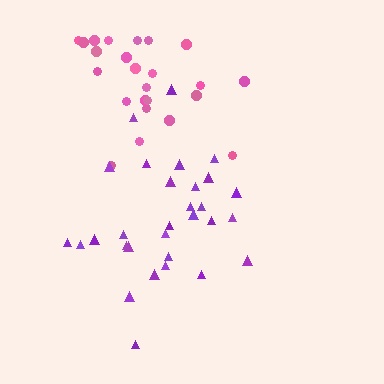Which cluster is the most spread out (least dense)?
Pink.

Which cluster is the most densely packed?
Purple.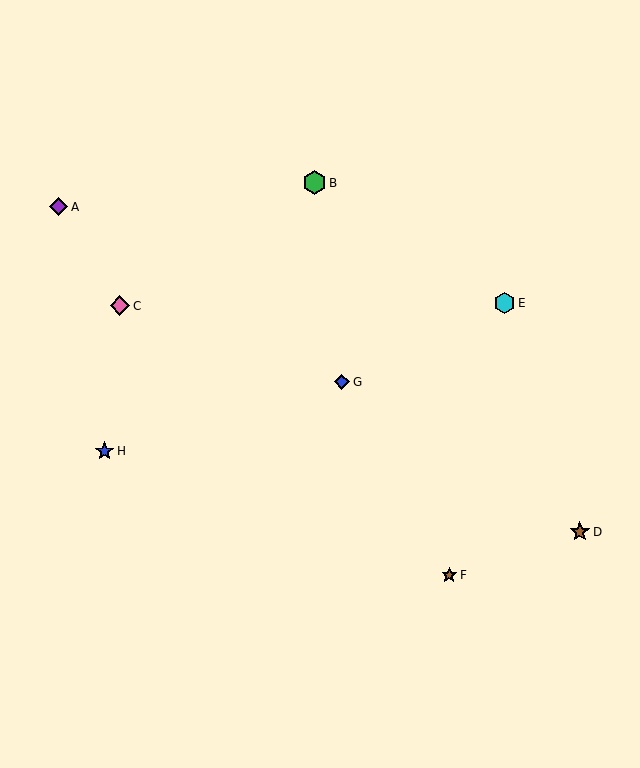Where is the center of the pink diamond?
The center of the pink diamond is at (120, 306).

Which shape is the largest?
The green hexagon (labeled B) is the largest.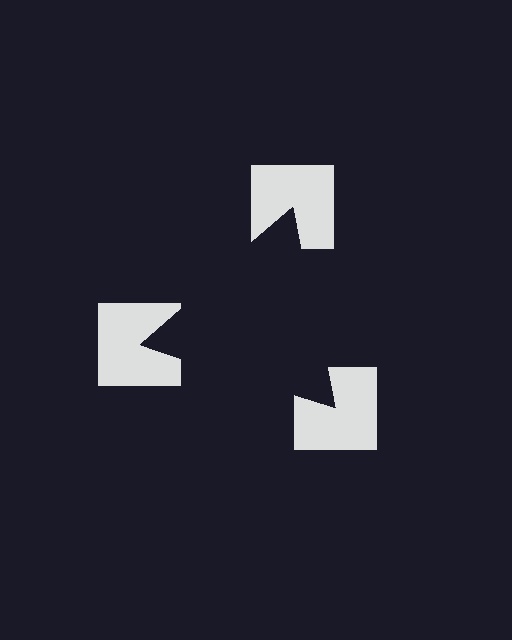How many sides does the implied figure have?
3 sides.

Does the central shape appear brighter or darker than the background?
It typically appears slightly darker than the background, even though no actual brightness change is drawn.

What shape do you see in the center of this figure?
An illusory triangle — its edges are inferred from the aligned wedge cuts in the notched squares, not physically drawn.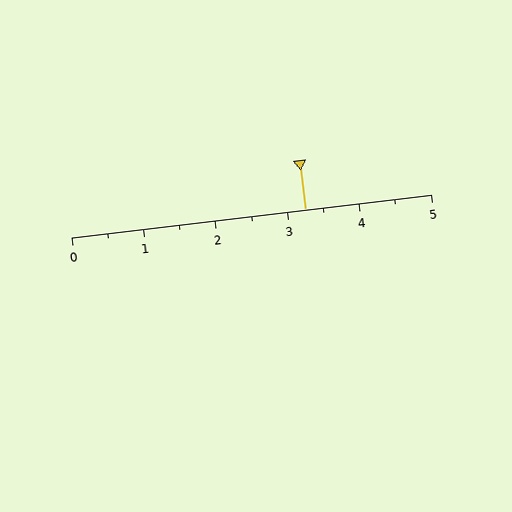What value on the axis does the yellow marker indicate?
The marker indicates approximately 3.2.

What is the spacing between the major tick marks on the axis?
The major ticks are spaced 1 apart.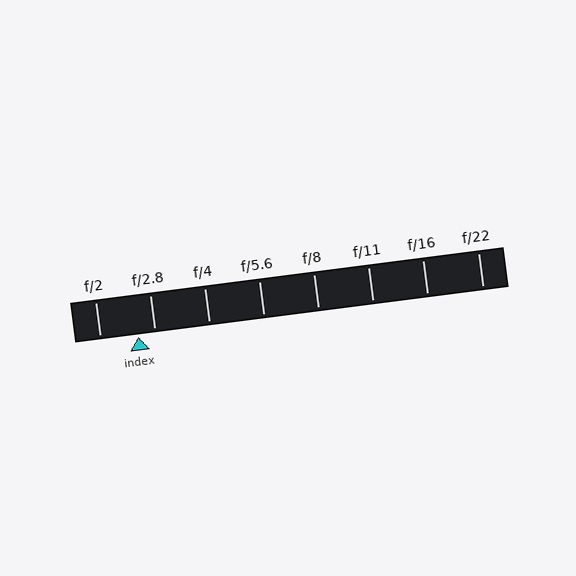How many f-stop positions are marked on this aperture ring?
There are 8 f-stop positions marked.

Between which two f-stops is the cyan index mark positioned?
The index mark is between f/2 and f/2.8.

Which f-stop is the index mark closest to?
The index mark is closest to f/2.8.